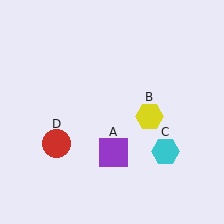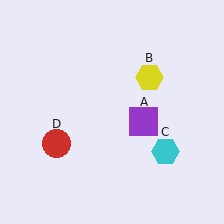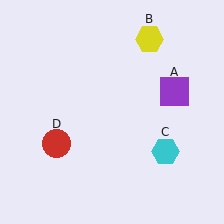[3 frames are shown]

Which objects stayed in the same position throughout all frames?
Cyan hexagon (object C) and red circle (object D) remained stationary.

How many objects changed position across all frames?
2 objects changed position: purple square (object A), yellow hexagon (object B).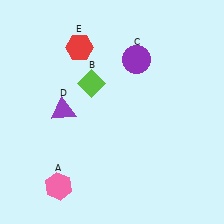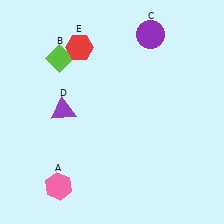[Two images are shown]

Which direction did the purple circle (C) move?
The purple circle (C) moved up.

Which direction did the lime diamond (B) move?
The lime diamond (B) moved left.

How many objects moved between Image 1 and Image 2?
2 objects moved between the two images.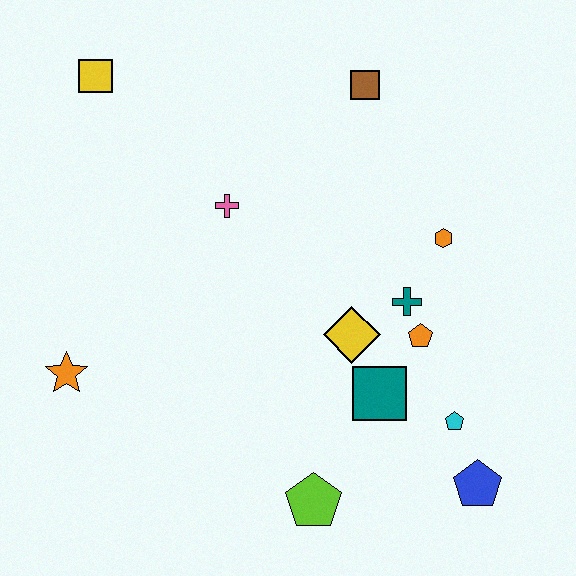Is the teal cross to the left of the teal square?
No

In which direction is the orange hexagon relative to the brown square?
The orange hexagon is below the brown square.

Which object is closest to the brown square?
The orange hexagon is closest to the brown square.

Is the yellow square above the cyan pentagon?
Yes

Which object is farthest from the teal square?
The yellow square is farthest from the teal square.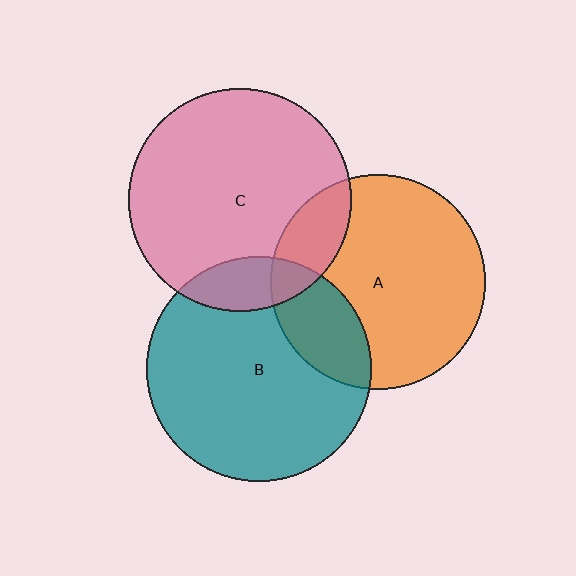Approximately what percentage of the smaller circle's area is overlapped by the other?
Approximately 25%.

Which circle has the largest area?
Circle B (teal).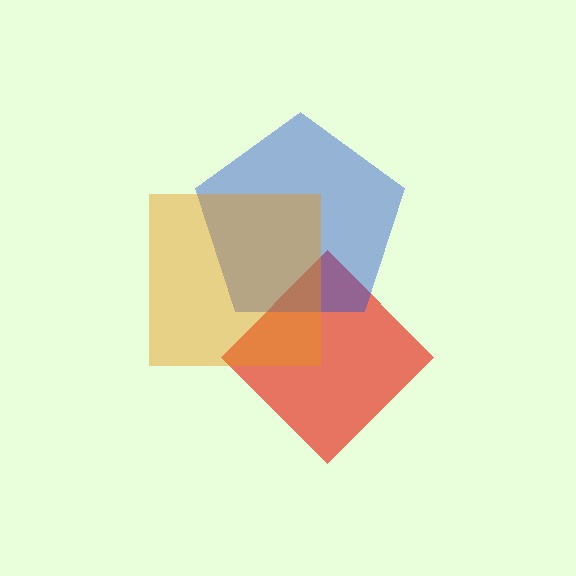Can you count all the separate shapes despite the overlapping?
Yes, there are 3 separate shapes.